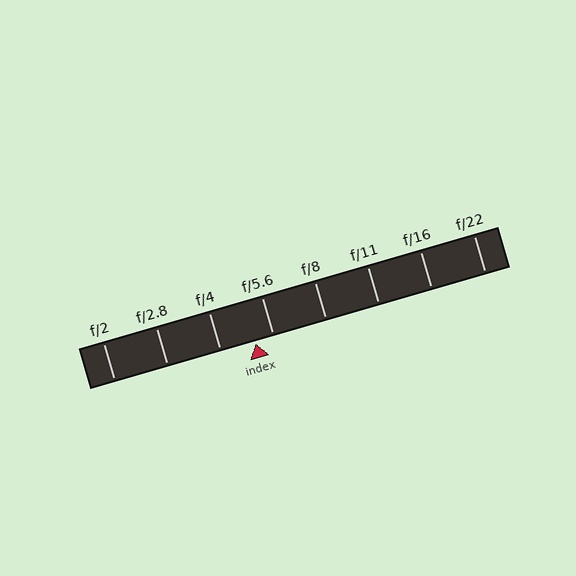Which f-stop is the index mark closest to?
The index mark is closest to f/5.6.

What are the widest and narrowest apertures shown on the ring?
The widest aperture shown is f/2 and the narrowest is f/22.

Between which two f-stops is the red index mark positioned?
The index mark is between f/4 and f/5.6.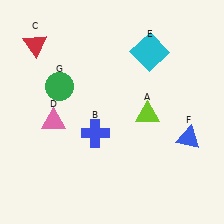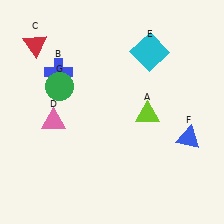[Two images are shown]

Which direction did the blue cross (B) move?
The blue cross (B) moved up.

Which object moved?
The blue cross (B) moved up.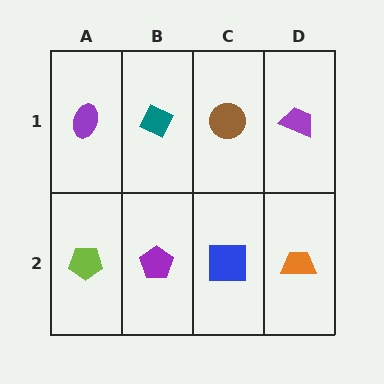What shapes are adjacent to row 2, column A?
A purple ellipse (row 1, column A), a purple pentagon (row 2, column B).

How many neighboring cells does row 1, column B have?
3.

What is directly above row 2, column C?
A brown circle.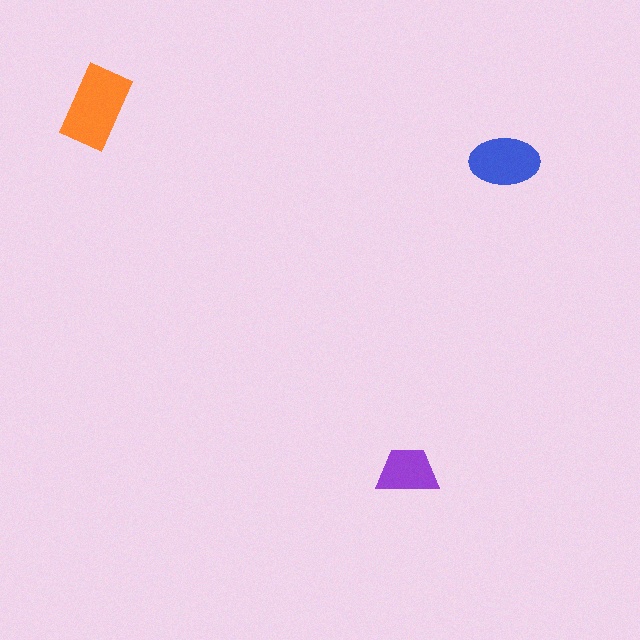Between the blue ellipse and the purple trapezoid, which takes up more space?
The blue ellipse.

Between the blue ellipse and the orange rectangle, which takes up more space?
The orange rectangle.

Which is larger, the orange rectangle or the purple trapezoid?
The orange rectangle.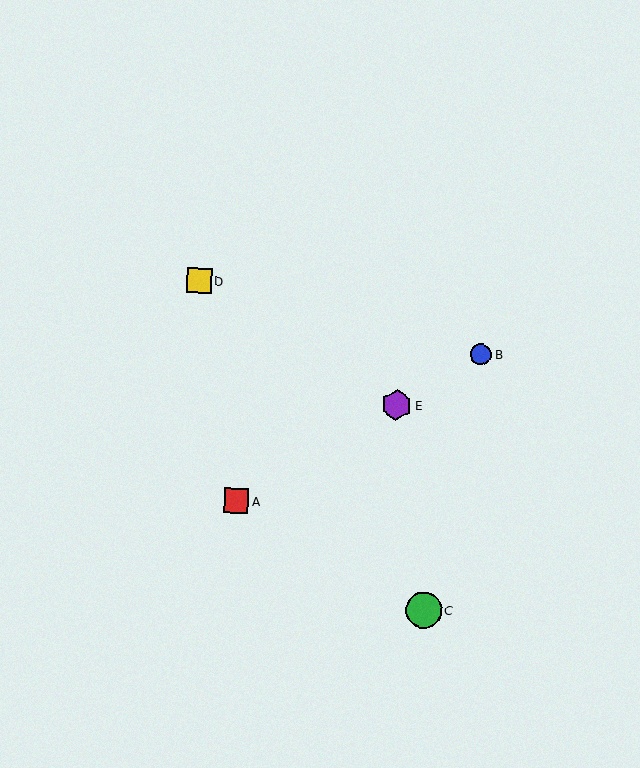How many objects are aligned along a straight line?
3 objects (A, B, E) are aligned along a straight line.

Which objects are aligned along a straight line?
Objects A, B, E are aligned along a straight line.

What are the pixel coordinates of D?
Object D is at (199, 280).